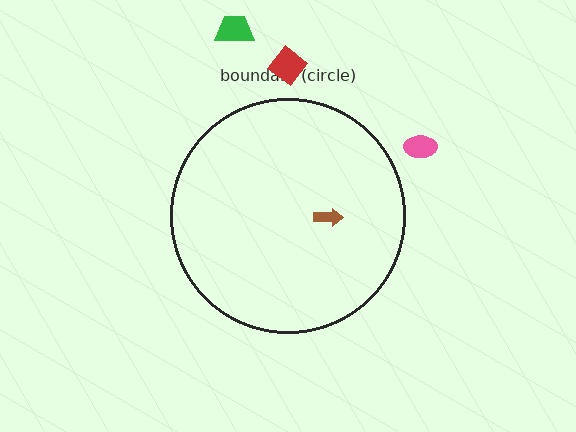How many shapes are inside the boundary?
1 inside, 3 outside.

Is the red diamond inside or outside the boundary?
Outside.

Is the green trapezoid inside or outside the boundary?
Outside.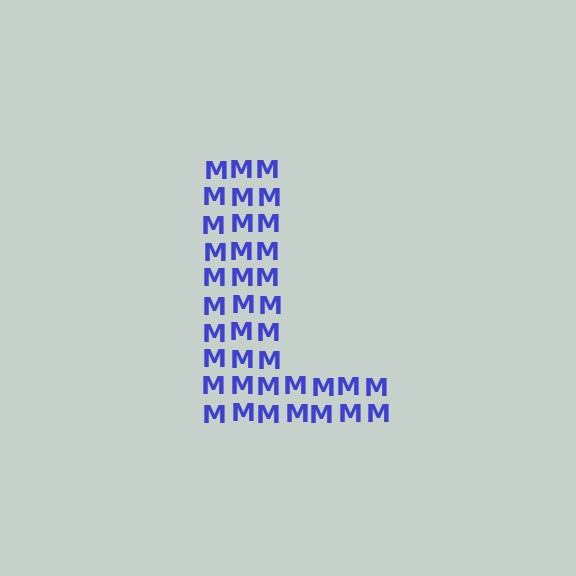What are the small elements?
The small elements are letter M's.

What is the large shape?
The large shape is the letter L.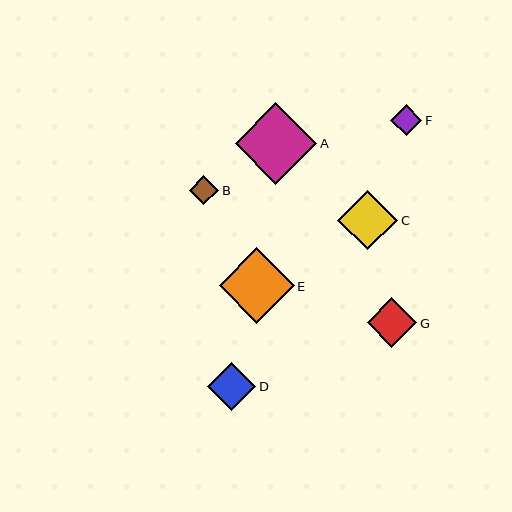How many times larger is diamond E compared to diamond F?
Diamond E is approximately 2.4 times the size of diamond F.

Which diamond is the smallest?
Diamond B is the smallest with a size of approximately 29 pixels.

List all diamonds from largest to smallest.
From largest to smallest: A, E, C, G, D, F, B.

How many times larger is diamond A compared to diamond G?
Diamond A is approximately 1.7 times the size of diamond G.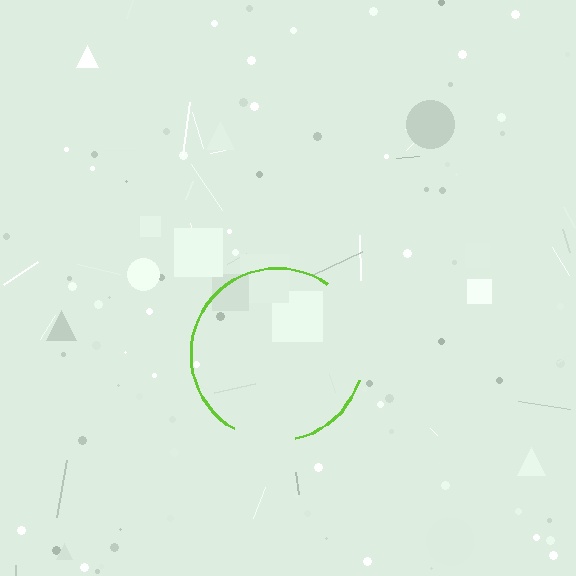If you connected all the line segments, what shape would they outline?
They would outline a circle.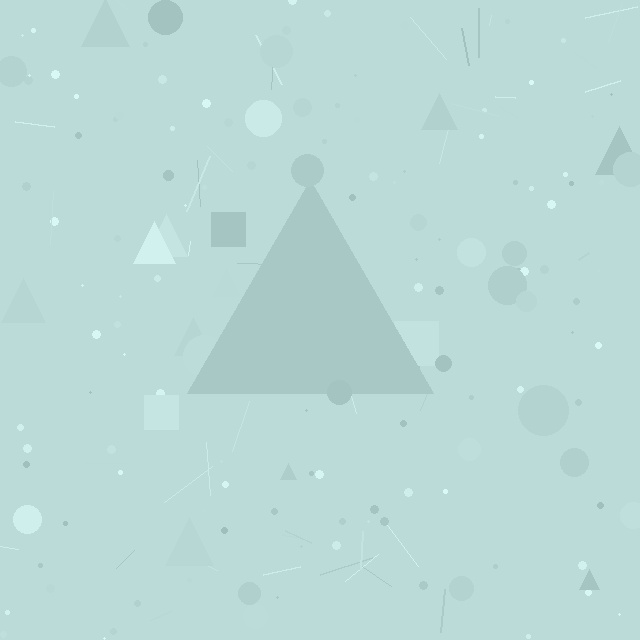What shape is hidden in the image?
A triangle is hidden in the image.